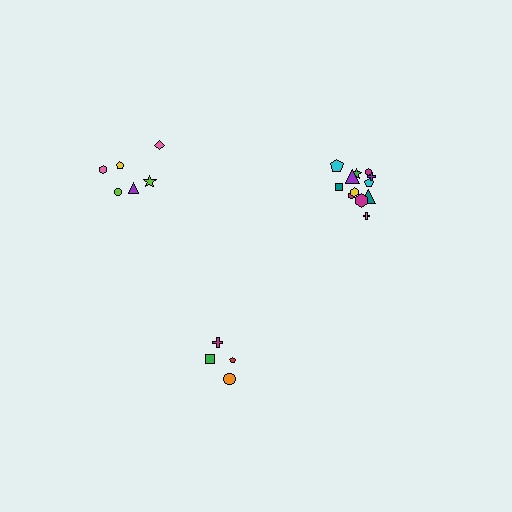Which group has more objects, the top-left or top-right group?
The top-right group.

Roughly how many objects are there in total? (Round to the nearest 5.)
Roughly 20 objects in total.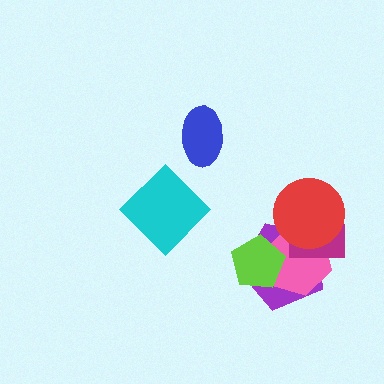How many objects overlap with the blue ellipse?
0 objects overlap with the blue ellipse.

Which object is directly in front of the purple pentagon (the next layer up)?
The pink hexagon is directly in front of the purple pentagon.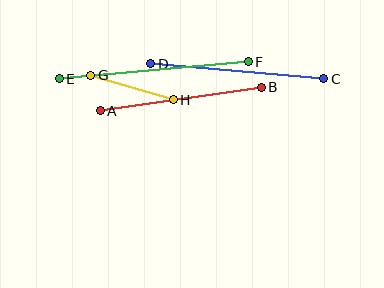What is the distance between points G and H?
The distance is approximately 86 pixels.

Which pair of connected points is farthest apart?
Points E and F are farthest apart.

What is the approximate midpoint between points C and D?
The midpoint is at approximately (237, 71) pixels.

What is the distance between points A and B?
The distance is approximately 163 pixels.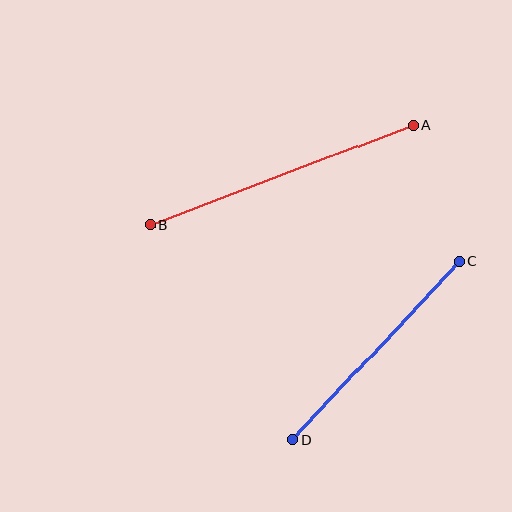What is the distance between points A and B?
The distance is approximately 281 pixels.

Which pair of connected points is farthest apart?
Points A and B are farthest apart.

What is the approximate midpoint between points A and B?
The midpoint is at approximately (282, 175) pixels.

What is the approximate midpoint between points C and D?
The midpoint is at approximately (376, 351) pixels.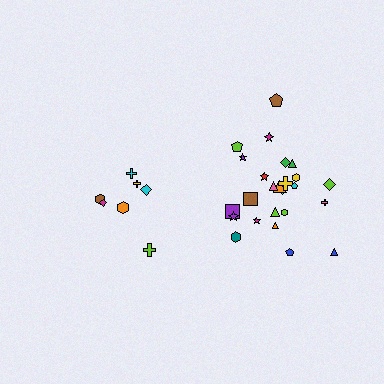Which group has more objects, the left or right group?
The right group.